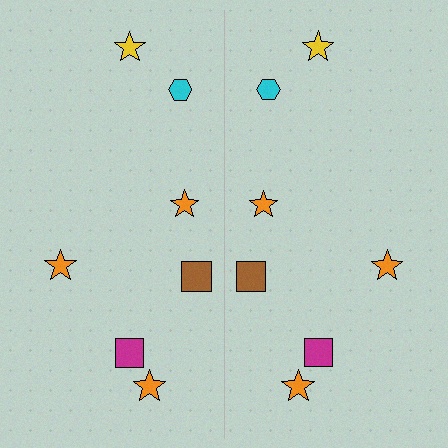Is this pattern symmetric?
Yes, this pattern has bilateral (reflection) symmetry.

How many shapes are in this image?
There are 14 shapes in this image.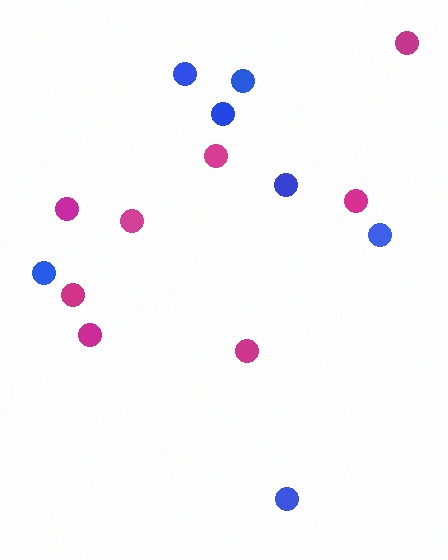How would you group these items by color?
There are 2 groups: one group of magenta circles (8) and one group of blue circles (7).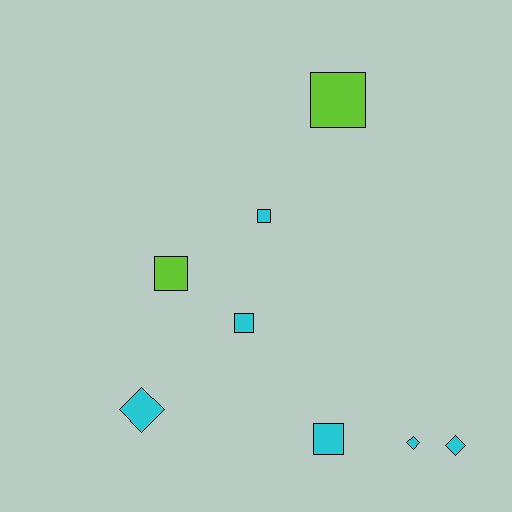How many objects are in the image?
There are 8 objects.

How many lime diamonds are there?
There are no lime diamonds.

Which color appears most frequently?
Cyan, with 6 objects.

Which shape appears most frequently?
Square, with 5 objects.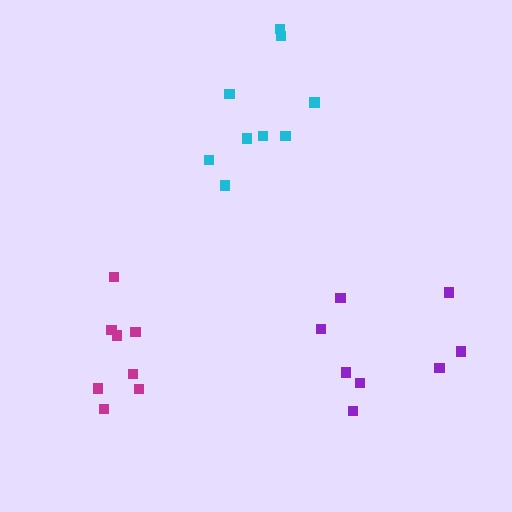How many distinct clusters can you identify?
There are 3 distinct clusters.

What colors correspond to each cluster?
The clusters are colored: magenta, purple, cyan.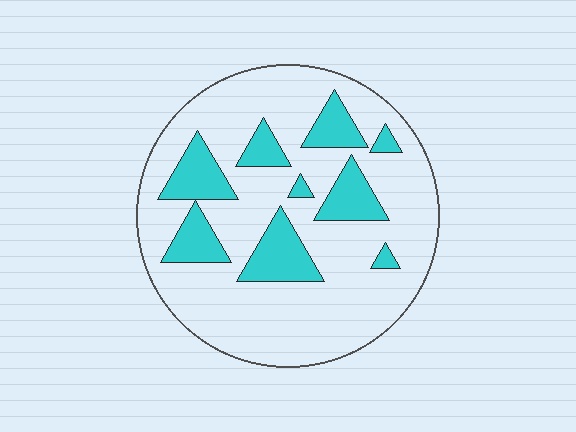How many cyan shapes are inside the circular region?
9.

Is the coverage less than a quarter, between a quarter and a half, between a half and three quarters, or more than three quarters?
Less than a quarter.